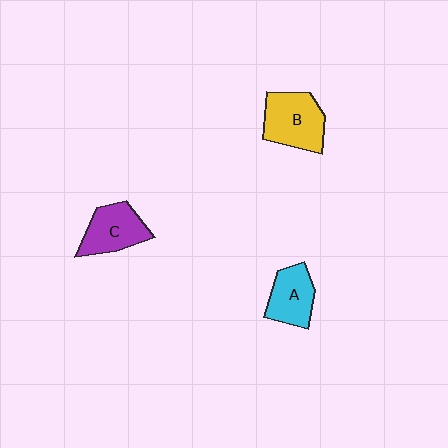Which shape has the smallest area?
Shape A (cyan).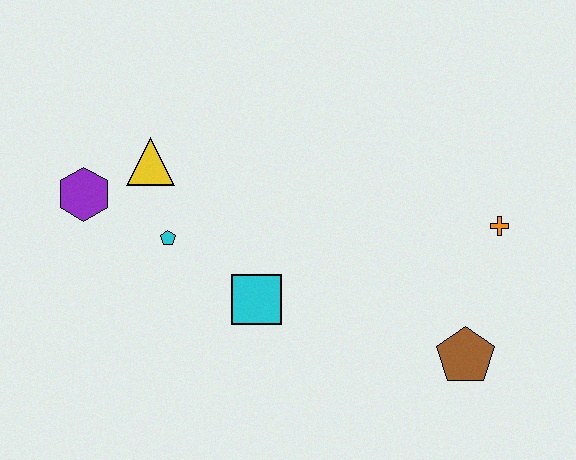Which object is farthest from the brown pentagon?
The purple hexagon is farthest from the brown pentagon.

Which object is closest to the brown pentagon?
The orange cross is closest to the brown pentagon.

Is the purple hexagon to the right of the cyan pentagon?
No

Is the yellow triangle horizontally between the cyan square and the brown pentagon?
No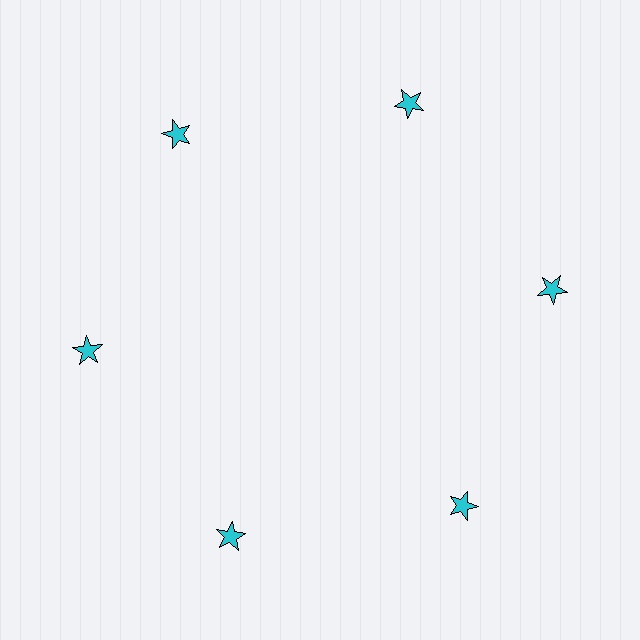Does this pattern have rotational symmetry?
Yes, this pattern has 6-fold rotational symmetry. It looks the same after rotating 60 degrees around the center.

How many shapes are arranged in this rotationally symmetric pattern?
There are 6 shapes, arranged in 6 groups of 1.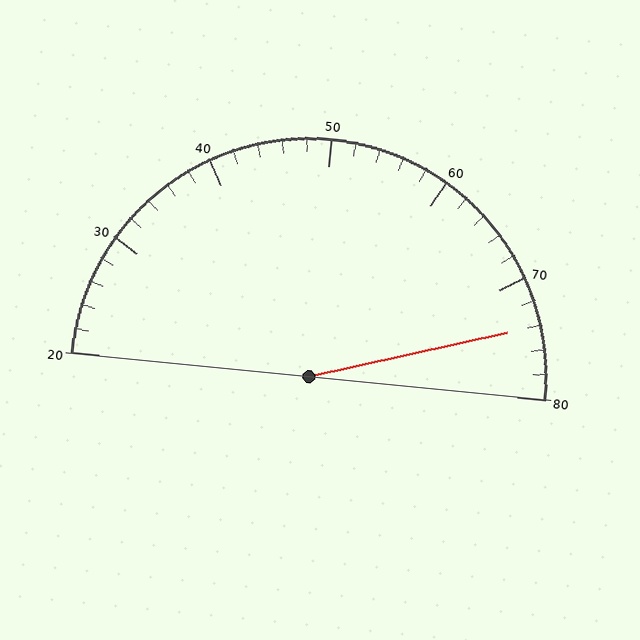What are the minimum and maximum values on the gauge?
The gauge ranges from 20 to 80.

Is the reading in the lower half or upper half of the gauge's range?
The reading is in the upper half of the range (20 to 80).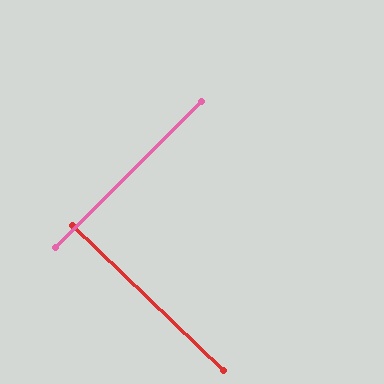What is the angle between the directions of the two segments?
Approximately 89 degrees.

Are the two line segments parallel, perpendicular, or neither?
Perpendicular — they meet at approximately 89°.